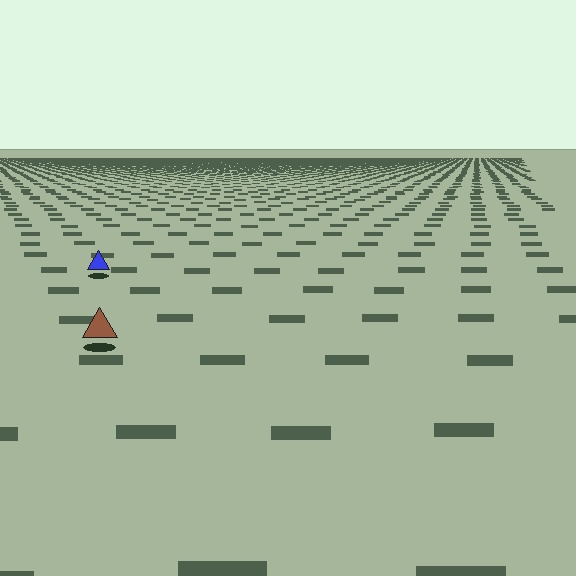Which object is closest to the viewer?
The brown triangle is closest. The texture marks near it are larger and more spread out.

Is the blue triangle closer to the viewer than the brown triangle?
No. The brown triangle is closer — you can tell from the texture gradient: the ground texture is coarser near it.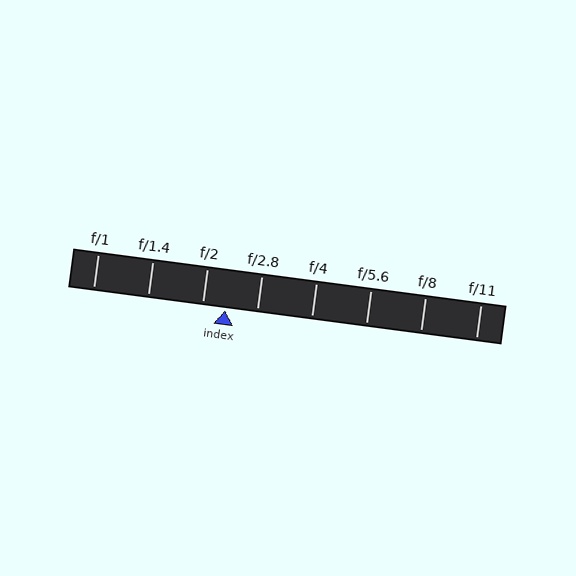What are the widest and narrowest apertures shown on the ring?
The widest aperture shown is f/1 and the narrowest is f/11.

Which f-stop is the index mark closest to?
The index mark is closest to f/2.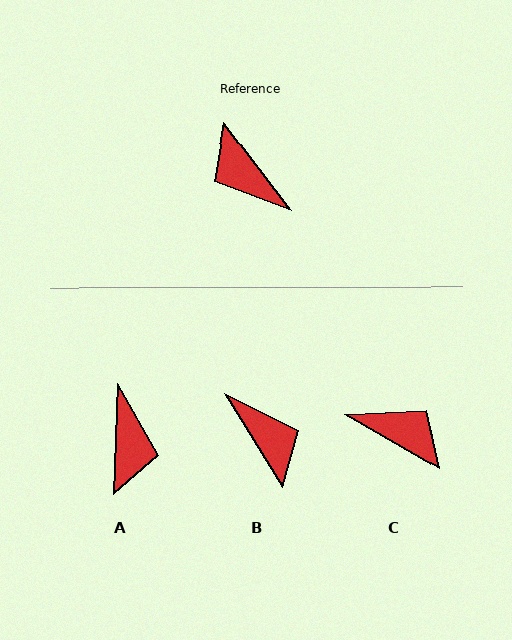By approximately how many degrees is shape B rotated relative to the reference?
Approximately 174 degrees counter-clockwise.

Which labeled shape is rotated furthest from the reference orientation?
B, about 174 degrees away.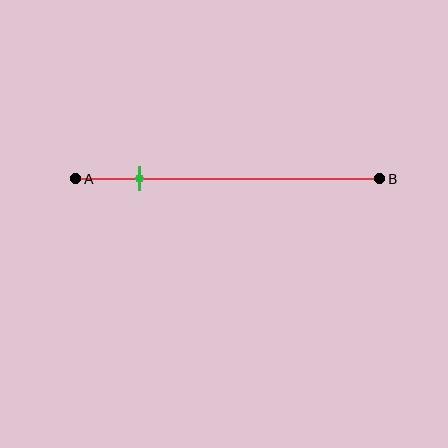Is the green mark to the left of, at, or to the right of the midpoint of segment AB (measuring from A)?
The green mark is to the left of the midpoint of segment AB.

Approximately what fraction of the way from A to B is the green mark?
The green mark is approximately 20% of the way from A to B.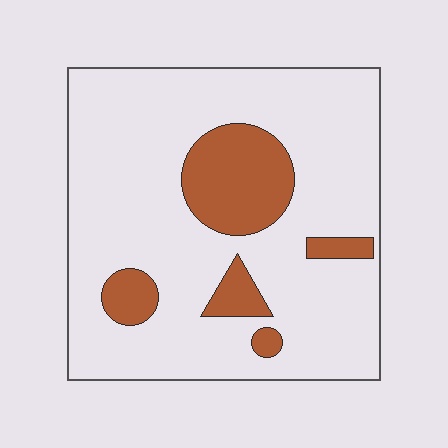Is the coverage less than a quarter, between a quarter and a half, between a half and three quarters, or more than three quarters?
Less than a quarter.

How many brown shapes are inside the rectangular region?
5.